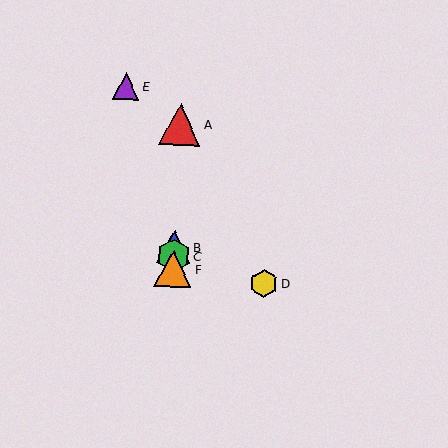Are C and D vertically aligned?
No, C is at x≈174 and D is at x≈264.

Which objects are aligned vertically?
Objects A, B, C, F are aligned vertically.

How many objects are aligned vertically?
4 objects (A, B, C, F) are aligned vertically.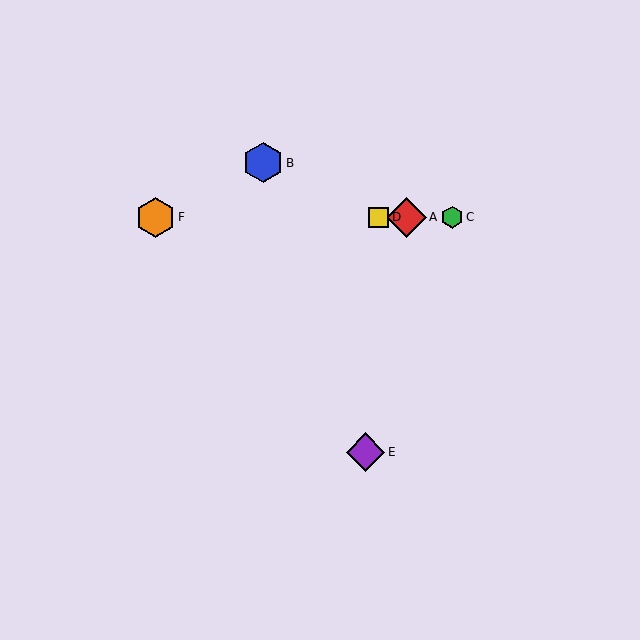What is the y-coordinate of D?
Object D is at y≈217.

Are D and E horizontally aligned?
No, D is at y≈217 and E is at y≈452.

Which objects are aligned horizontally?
Objects A, C, D, F are aligned horizontally.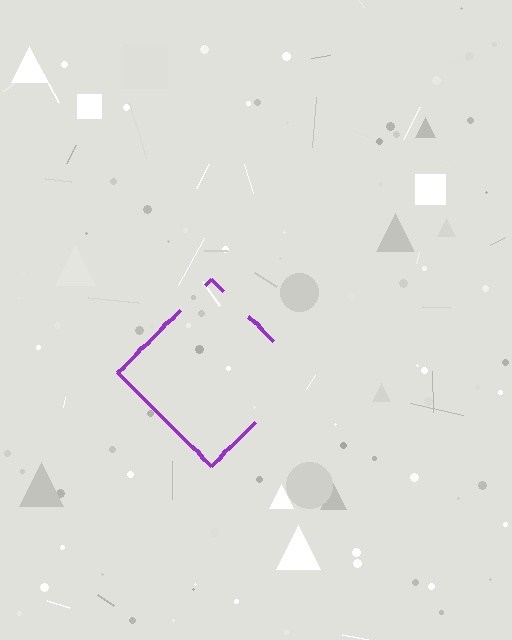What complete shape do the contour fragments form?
The contour fragments form a diamond.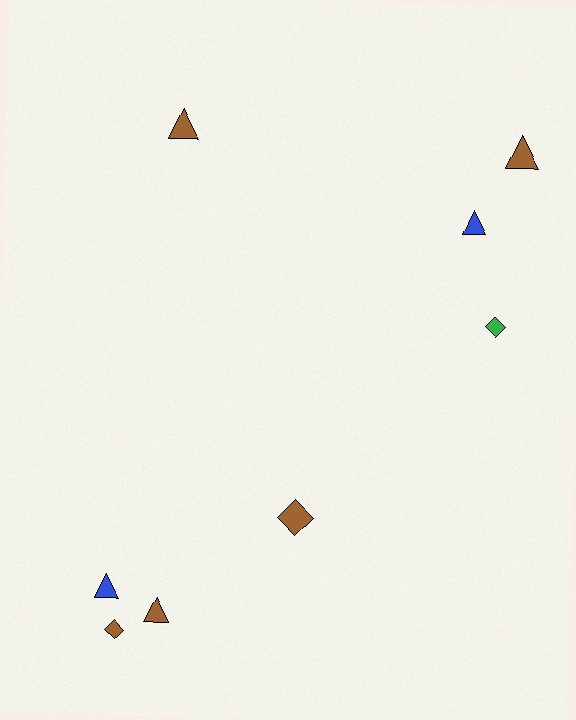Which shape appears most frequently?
Triangle, with 5 objects.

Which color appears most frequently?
Brown, with 5 objects.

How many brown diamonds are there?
There are 2 brown diamonds.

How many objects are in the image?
There are 8 objects.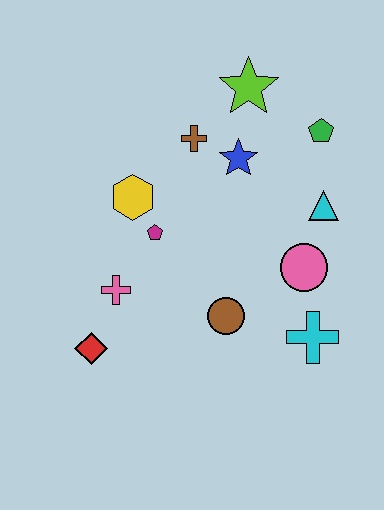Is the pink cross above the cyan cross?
Yes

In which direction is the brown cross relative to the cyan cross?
The brown cross is above the cyan cross.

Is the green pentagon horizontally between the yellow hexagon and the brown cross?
No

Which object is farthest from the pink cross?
The green pentagon is farthest from the pink cross.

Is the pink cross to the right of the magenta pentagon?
No